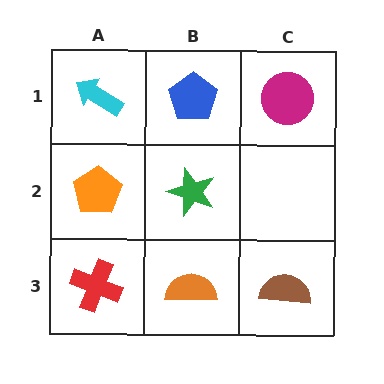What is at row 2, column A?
An orange pentagon.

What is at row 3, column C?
A brown semicircle.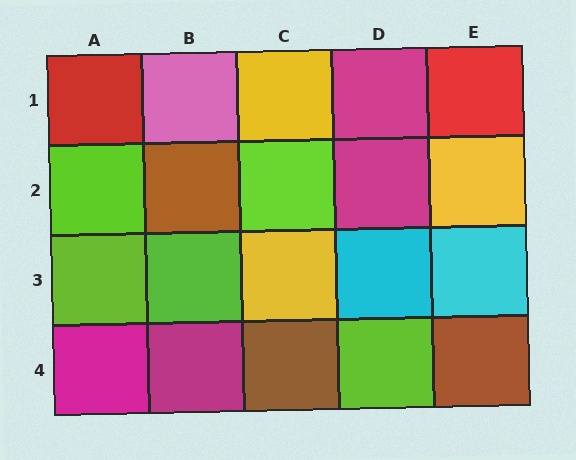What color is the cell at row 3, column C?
Yellow.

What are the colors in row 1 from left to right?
Red, pink, yellow, magenta, red.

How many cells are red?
2 cells are red.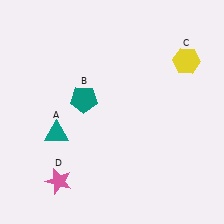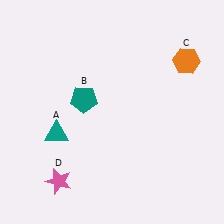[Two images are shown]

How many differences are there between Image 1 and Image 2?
There is 1 difference between the two images.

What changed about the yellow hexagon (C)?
In Image 1, C is yellow. In Image 2, it changed to orange.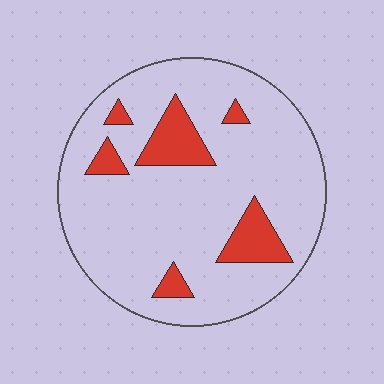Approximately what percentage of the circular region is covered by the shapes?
Approximately 15%.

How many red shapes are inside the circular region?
6.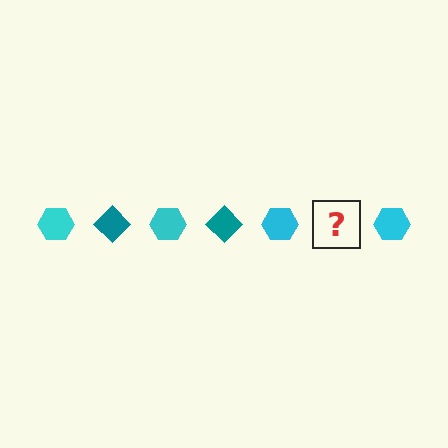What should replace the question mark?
The question mark should be replaced with a teal diamond.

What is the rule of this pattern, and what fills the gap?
The rule is that the pattern alternates between cyan hexagon and teal diamond. The gap should be filled with a teal diamond.